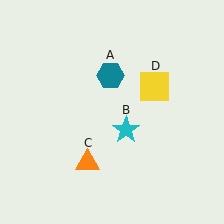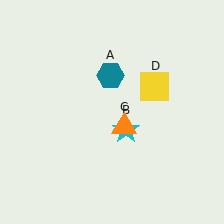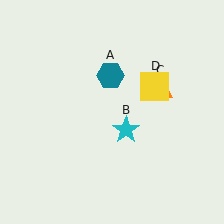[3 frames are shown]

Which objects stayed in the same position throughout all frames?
Teal hexagon (object A) and cyan star (object B) and yellow square (object D) remained stationary.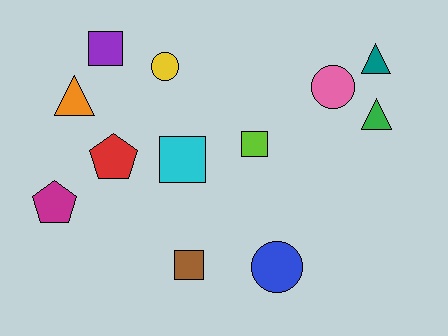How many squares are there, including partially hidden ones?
There are 4 squares.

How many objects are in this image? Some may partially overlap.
There are 12 objects.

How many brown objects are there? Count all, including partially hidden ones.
There is 1 brown object.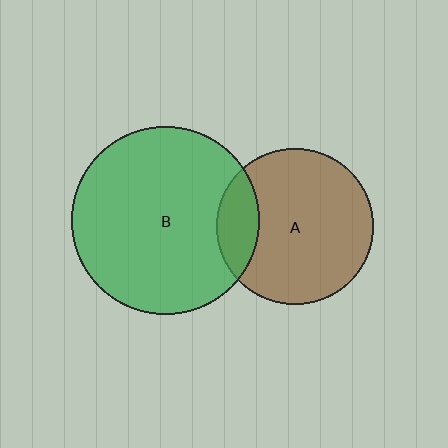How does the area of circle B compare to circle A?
Approximately 1.5 times.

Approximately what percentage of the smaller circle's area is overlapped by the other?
Approximately 15%.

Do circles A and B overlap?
Yes.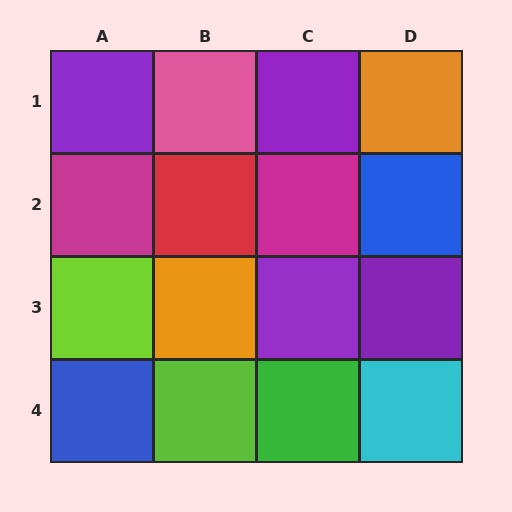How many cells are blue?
2 cells are blue.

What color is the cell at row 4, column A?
Blue.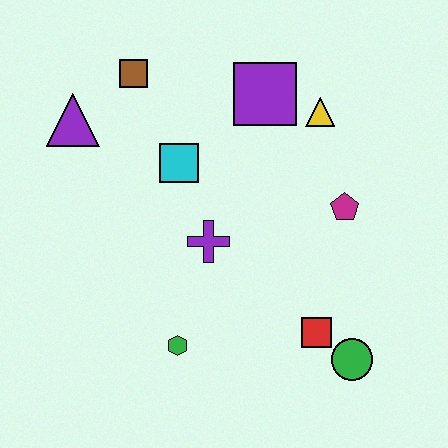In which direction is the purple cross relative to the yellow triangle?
The purple cross is below the yellow triangle.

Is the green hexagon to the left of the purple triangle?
No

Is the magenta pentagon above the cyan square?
No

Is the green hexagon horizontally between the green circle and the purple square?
No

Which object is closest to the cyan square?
The purple cross is closest to the cyan square.